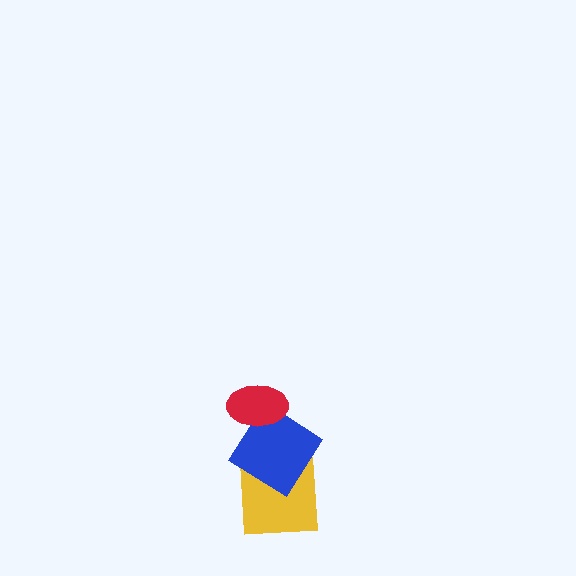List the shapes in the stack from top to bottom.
From top to bottom: the red ellipse, the blue diamond, the yellow square.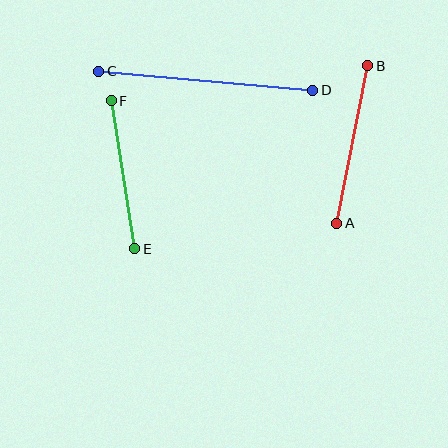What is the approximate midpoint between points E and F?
The midpoint is at approximately (123, 175) pixels.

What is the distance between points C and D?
The distance is approximately 215 pixels.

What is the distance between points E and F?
The distance is approximately 150 pixels.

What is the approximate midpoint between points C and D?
The midpoint is at approximately (206, 81) pixels.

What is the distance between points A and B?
The distance is approximately 160 pixels.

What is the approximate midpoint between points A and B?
The midpoint is at approximately (352, 144) pixels.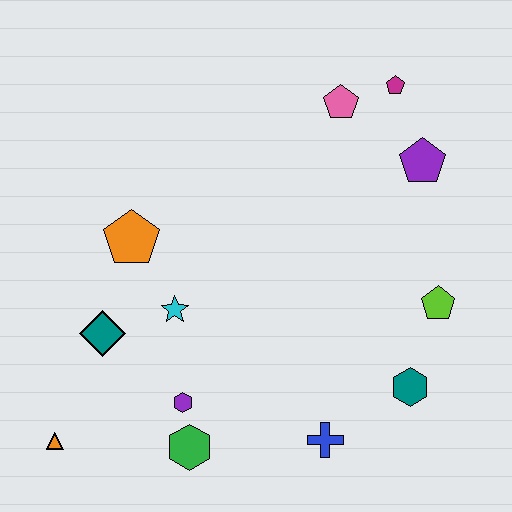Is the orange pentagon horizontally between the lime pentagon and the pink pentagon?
No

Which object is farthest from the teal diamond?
The magenta pentagon is farthest from the teal diamond.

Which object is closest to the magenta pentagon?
The pink pentagon is closest to the magenta pentagon.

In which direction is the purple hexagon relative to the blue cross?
The purple hexagon is to the left of the blue cross.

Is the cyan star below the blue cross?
No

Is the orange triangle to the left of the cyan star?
Yes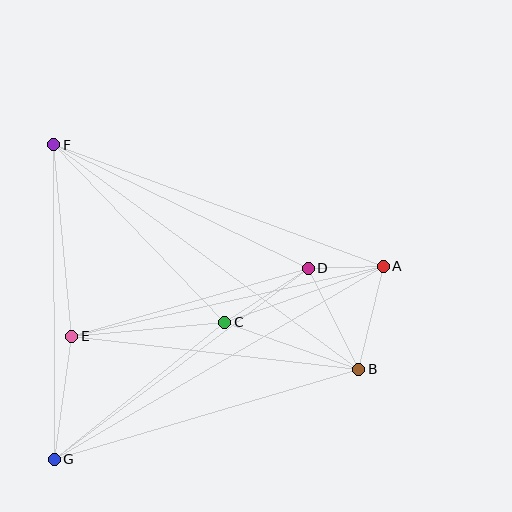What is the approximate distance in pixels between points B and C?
The distance between B and C is approximately 142 pixels.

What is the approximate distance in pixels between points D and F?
The distance between D and F is approximately 283 pixels.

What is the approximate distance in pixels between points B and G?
The distance between B and G is approximately 318 pixels.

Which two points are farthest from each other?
Points A and G are farthest from each other.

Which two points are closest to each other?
Points A and D are closest to each other.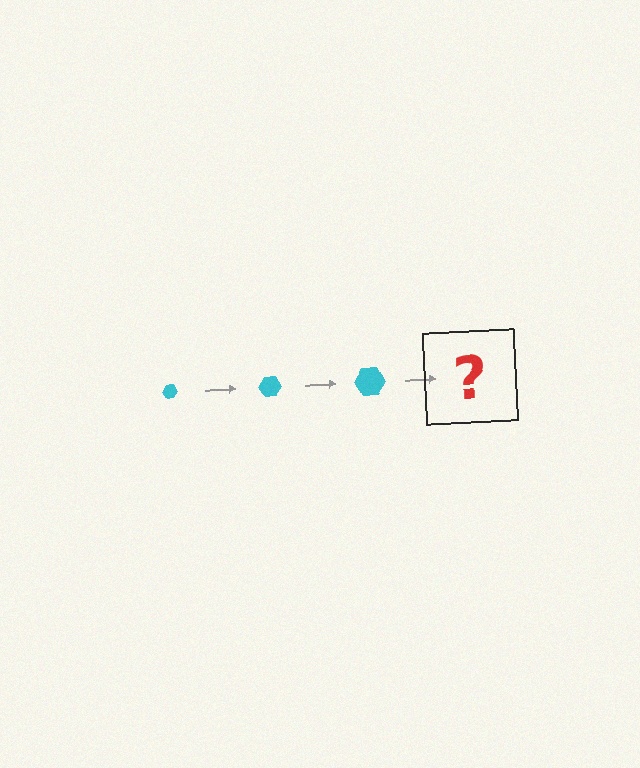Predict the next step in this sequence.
The next step is a cyan hexagon, larger than the previous one.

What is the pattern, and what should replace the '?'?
The pattern is that the hexagon gets progressively larger each step. The '?' should be a cyan hexagon, larger than the previous one.